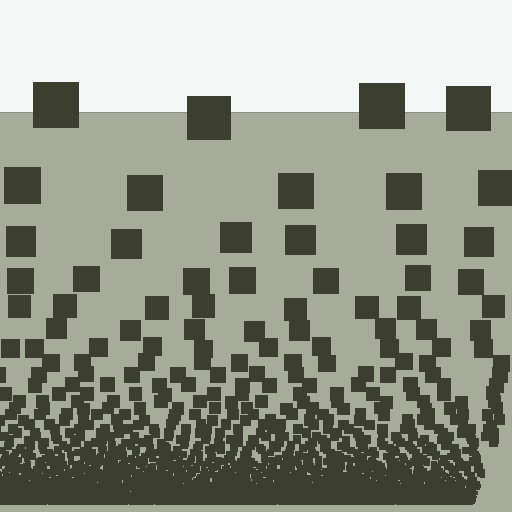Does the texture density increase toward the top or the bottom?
Density increases toward the bottom.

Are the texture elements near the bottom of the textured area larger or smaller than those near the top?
Smaller. The gradient is inverted — elements near the bottom are smaller and denser.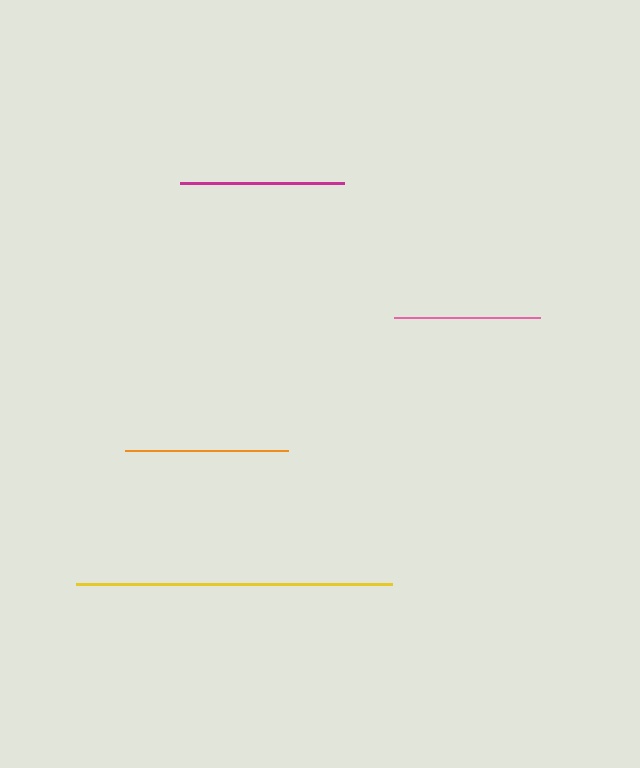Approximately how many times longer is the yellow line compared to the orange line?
The yellow line is approximately 1.9 times the length of the orange line.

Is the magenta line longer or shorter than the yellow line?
The yellow line is longer than the magenta line.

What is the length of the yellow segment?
The yellow segment is approximately 316 pixels long.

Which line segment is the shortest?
The pink line is the shortest at approximately 146 pixels.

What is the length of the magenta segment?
The magenta segment is approximately 164 pixels long.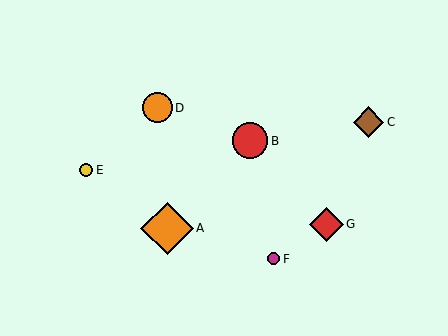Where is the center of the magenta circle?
The center of the magenta circle is at (274, 259).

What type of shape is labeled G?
Shape G is a red diamond.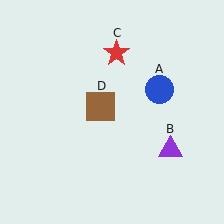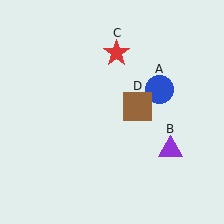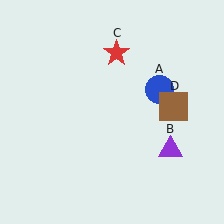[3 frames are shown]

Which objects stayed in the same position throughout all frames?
Blue circle (object A) and purple triangle (object B) and red star (object C) remained stationary.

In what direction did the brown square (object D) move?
The brown square (object D) moved right.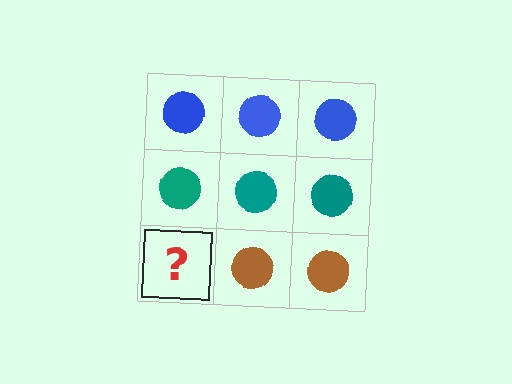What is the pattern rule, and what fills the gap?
The rule is that each row has a consistent color. The gap should be filled with a brown circle.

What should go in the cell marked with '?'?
The missing cell should contain a brown circle.